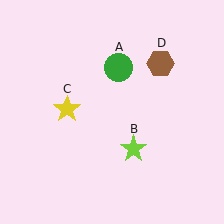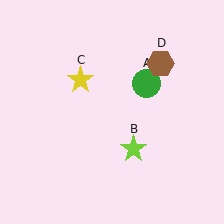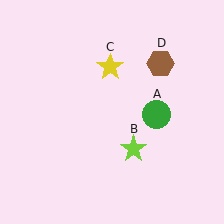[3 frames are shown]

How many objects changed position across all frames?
2 objects changed position: green circle (object A), yellow star (object C).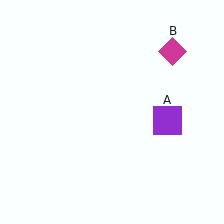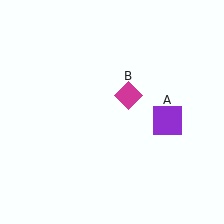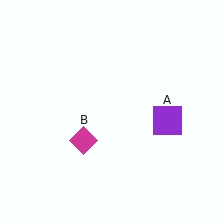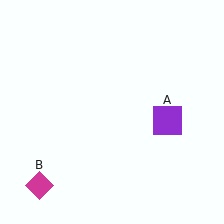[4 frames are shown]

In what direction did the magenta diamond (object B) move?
The magenta diamond (object B) moved down and to the left.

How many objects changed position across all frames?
1 object changed position: magenta diamond (object B).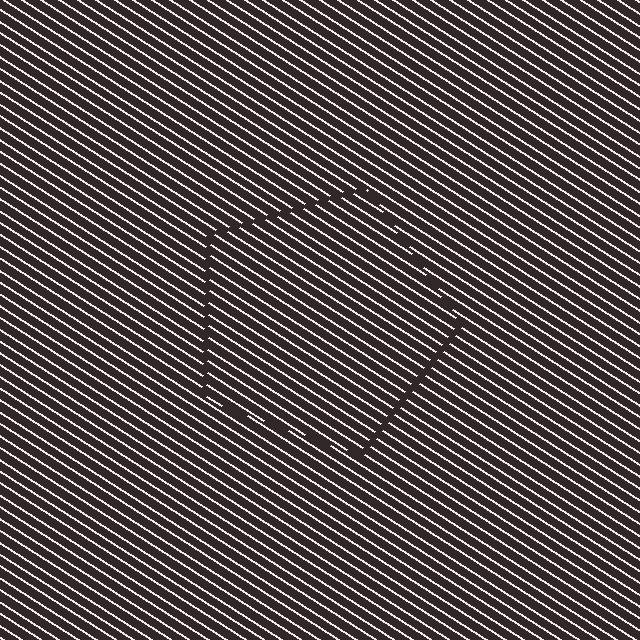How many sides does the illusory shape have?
5 sides — the line-ends trace a pentagon.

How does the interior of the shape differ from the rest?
The interior of the shape contains the same grating, shifted by half a period — the contour is defined by the phase discontinuity where line-ends from the inner and outer gratings abut.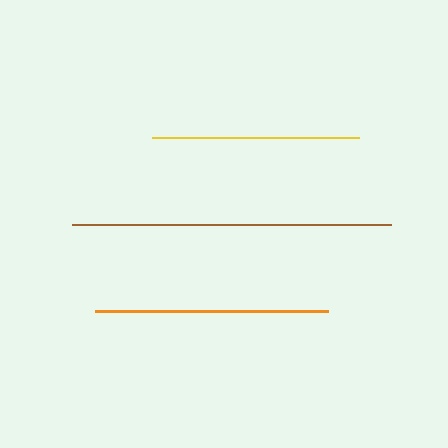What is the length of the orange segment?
The orange segment is approximately 232 pixels long.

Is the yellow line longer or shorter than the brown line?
The brown line is longer than the yellow line.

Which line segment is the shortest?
The yellow line is the shortest at approximately 207 pixels.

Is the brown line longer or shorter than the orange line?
The brown line is longer than the orange line.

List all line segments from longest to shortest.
From longest to shortest: brown, orange, yellow.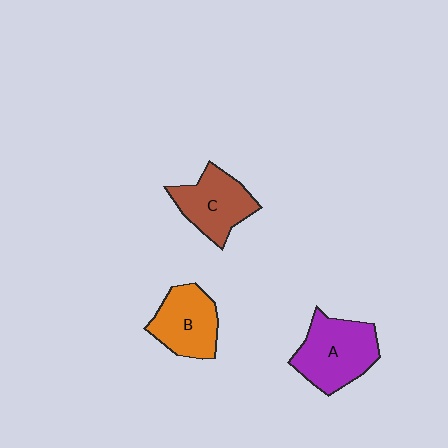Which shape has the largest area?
Shape A (purple).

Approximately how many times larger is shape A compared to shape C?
Approximately 1.2 times.